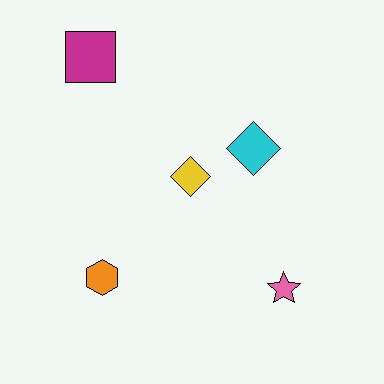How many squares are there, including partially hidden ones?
There is 1 square.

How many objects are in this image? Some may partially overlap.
There are 5 objects.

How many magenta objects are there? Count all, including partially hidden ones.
There is 1 magenta object.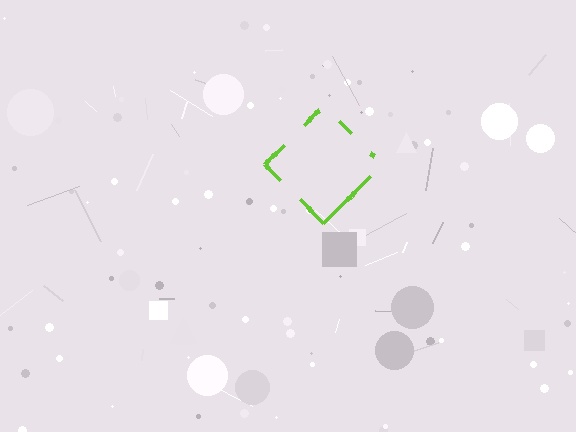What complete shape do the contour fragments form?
The contour fragments form a diamond.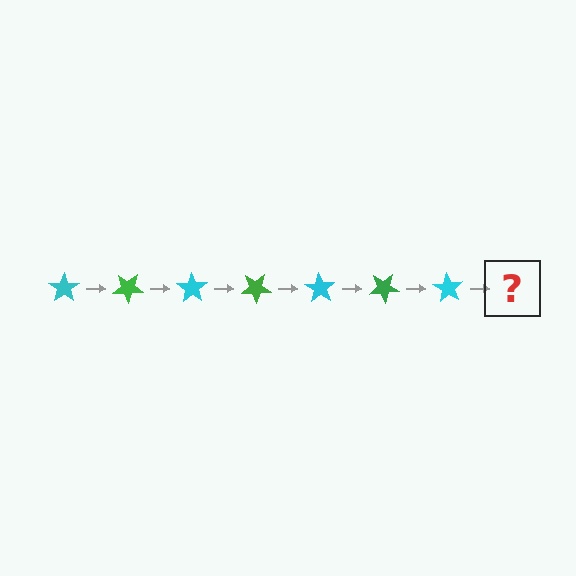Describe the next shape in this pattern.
It should be a green star, rotated 245 degrees from the start.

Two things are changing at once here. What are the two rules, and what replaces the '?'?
The two rules are that it rotates 35 degrees each step and the color cycles through cyan and green. The '?' should be a green star, rotated 245 degrees from the start.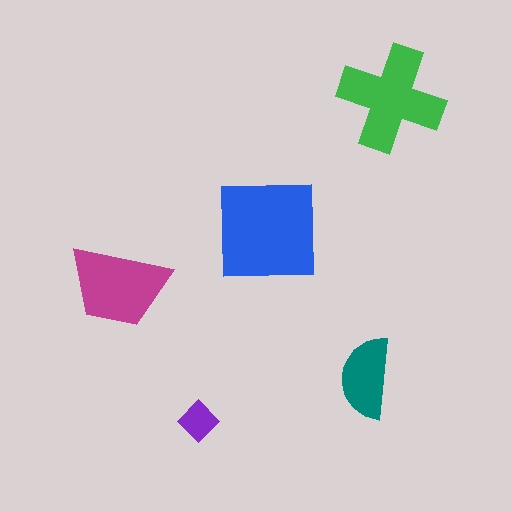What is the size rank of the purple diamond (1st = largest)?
5th.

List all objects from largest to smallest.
The blue square, the green cross, the magenta trapezoid, the teal semicircle, the purple diamond.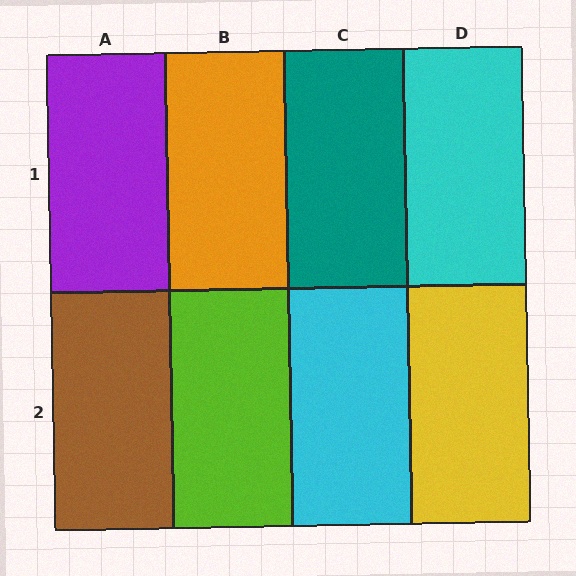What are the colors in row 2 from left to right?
Brown, lime, cyan, yellow.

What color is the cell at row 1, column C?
Teal.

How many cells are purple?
1 cell is purple.